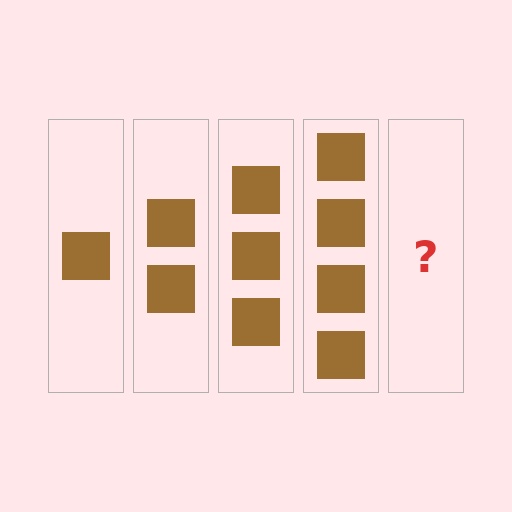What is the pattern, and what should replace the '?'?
The pattern is that each step adds one more square. The '?' should be 5 squares.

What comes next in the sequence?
The next element should be 5 squares.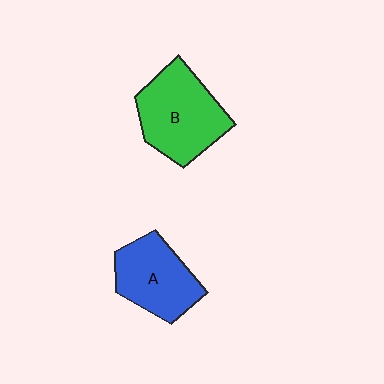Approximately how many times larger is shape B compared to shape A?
Approximately 1.2 times.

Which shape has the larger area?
Shape B (green).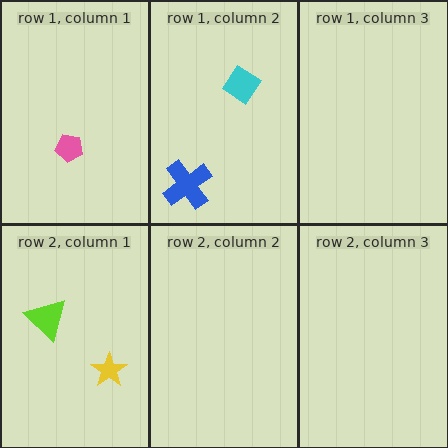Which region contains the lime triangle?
The row 2, column 1 region.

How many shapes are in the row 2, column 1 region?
2.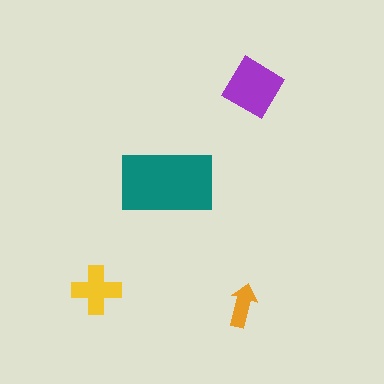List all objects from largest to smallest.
The teal rectangle, the purple diamond, the yellow cross, the orange arrow.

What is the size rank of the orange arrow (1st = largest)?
4th.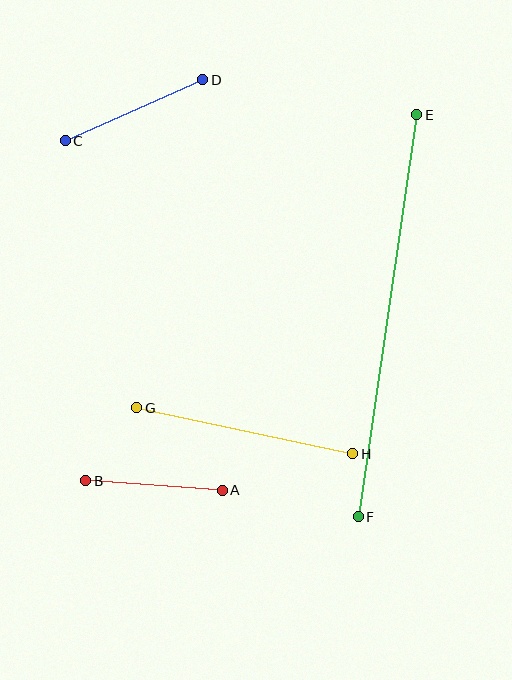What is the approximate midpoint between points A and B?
The midpoint is at approximately (154, 485) pixels.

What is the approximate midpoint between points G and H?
The midpoint is at approximately (245, 431) pixels.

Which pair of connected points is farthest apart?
Points E and F are farthest apart.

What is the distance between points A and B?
The distance is approximately 137 pixels.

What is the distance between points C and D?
The distance is approximately 150 pixels.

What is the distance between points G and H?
The distance is approximately 221 pixels.